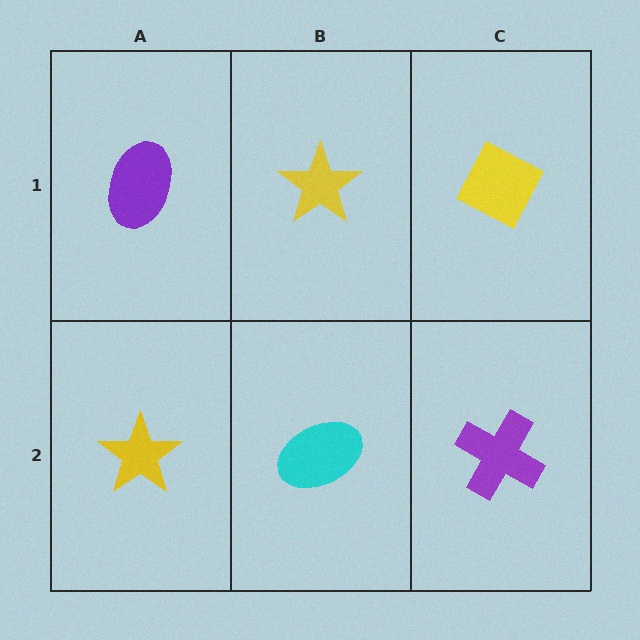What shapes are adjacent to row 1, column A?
A yellow star (row 2, column A), a yellow star (row 1, column B).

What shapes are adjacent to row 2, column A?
A purple ellipse (row 1, column A), a cyan ellipse (row 2, column B).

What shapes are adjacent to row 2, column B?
A yellow star (row 1, column B), a yellow star (row 2, column A), a purple cross (row 2, column C).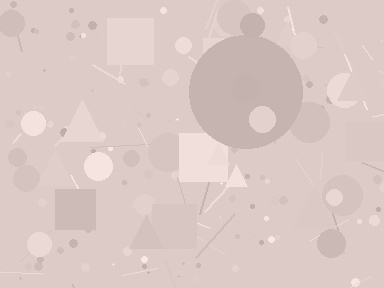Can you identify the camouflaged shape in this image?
The camouflaged shape is a circle.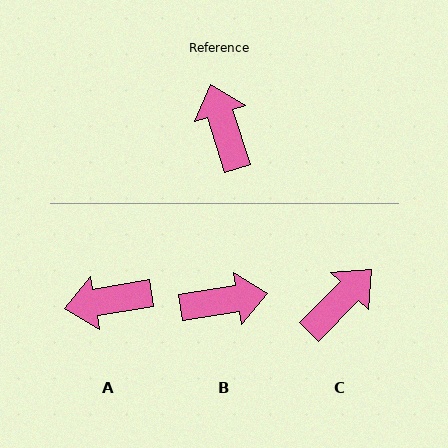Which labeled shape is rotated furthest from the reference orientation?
B, about 99 degrees away.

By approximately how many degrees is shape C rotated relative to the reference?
Approximately 62 degrees clockwise.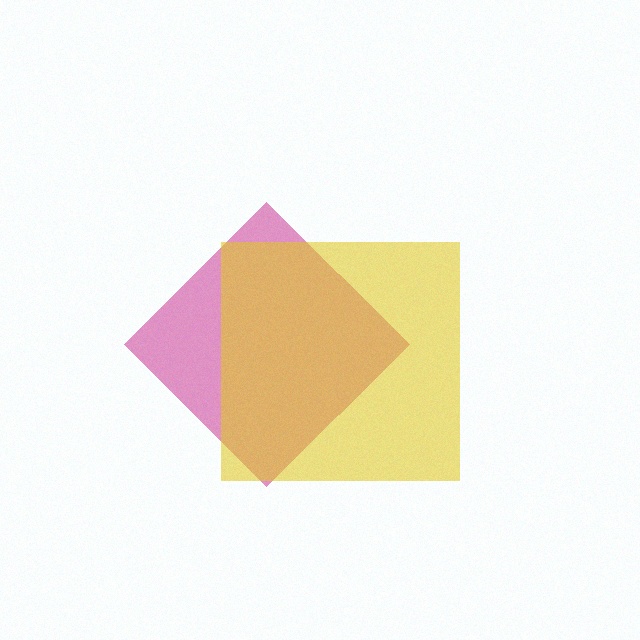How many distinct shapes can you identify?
There are 2 distinct shapes: a magenta diamond, a yellow square.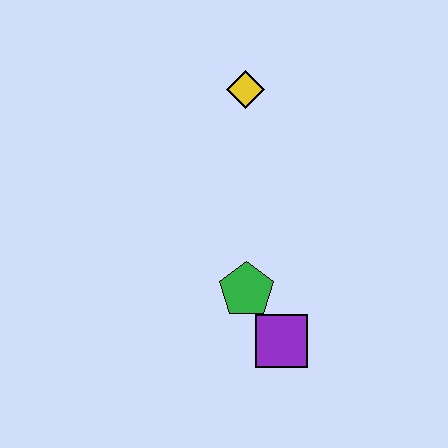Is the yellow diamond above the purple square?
Yes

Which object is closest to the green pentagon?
The purple square is closest to the green pentagon.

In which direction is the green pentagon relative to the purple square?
The green pentagon is above the purple square.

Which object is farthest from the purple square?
The yellow diamond is farthest from the purple square.